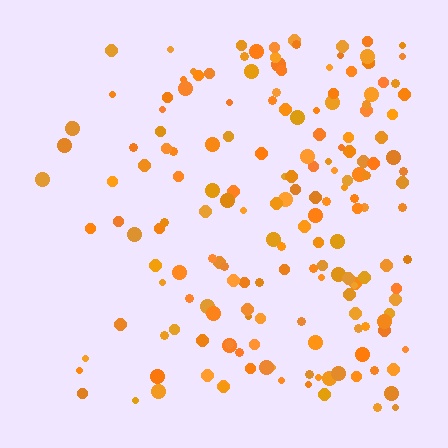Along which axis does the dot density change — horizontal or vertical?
Horizontal.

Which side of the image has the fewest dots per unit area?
The left.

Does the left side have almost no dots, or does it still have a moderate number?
Still a moderate number, just noticeably fewer than the right.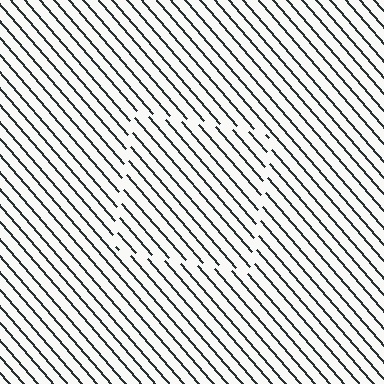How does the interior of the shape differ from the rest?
The interior of the shape contains the same grating, shifted by half a period — the contour is defined by the phase discontinuity where line-ends from the inner and outer gratings abut.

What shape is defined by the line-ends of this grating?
An illusory square. The interior of the shape contains the same grating, shifted by half a period — the contour is defined by the phase discontinuity where line-ends from the inner and outer gratings abut.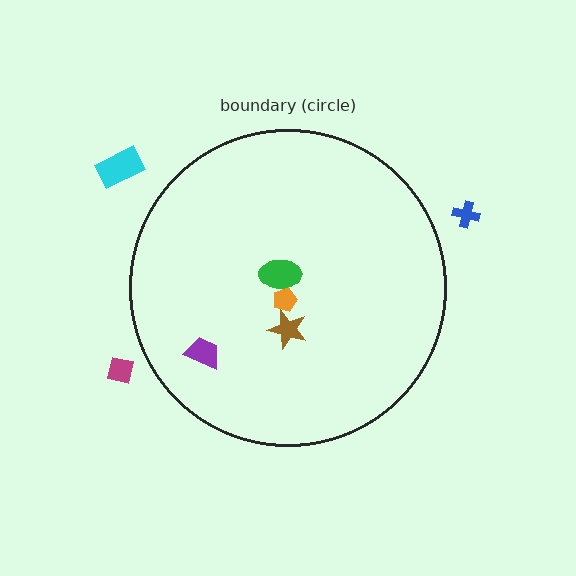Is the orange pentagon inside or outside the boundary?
Inside.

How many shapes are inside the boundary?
4 inside, 3 outside.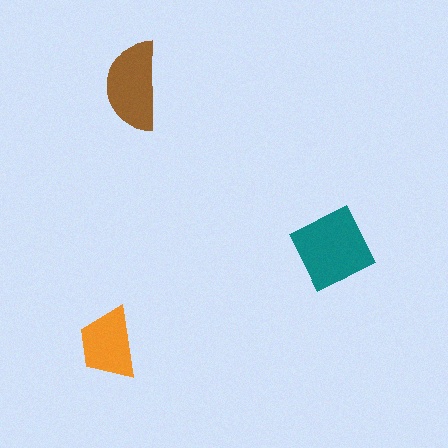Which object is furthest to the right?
The teal square is rightmost.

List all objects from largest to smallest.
The teal square, the brown semicircle, the orange trapezoid.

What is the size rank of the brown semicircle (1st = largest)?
2nd.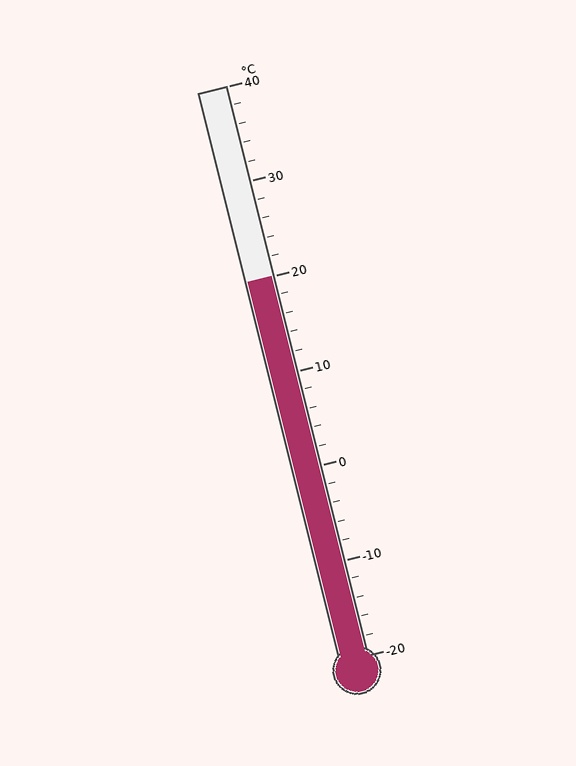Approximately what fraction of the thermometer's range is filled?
The thermometer is filled to approximately 65% of its range.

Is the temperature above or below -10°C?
The temperature is above -10°C.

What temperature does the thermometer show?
The thermometer shows approximately 20°C.